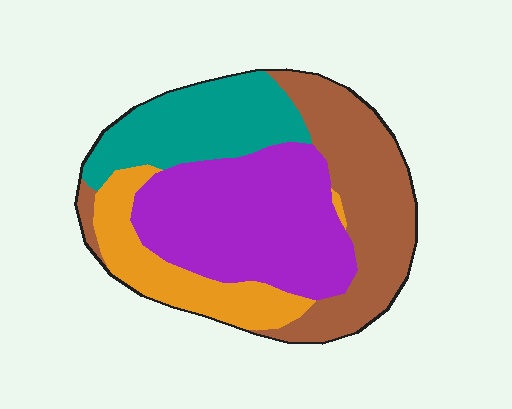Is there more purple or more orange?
Purple.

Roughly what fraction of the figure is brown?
Brown takes up about one quarter (1/4) of the figure.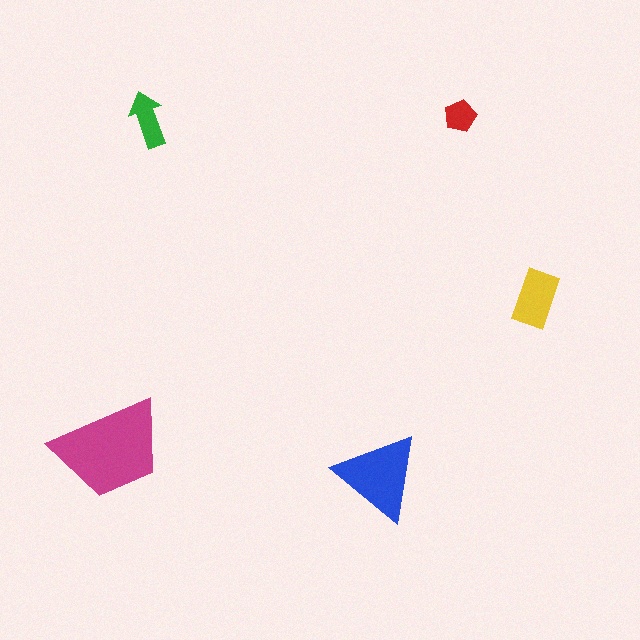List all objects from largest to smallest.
The magenta trapezoid, the blue triangle, the yellow rectangle, the green arrow, the red pentagon.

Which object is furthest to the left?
The magenta trapezoid is leftmost.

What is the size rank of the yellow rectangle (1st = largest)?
3rd.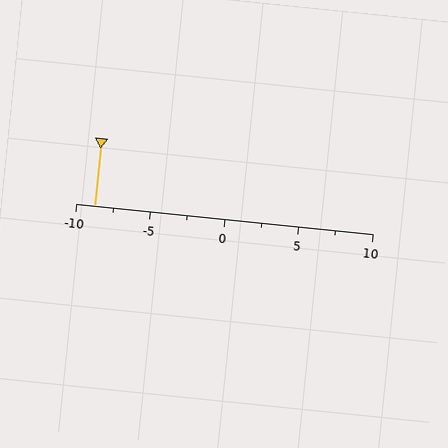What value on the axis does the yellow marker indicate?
The marker indicates approximately -8.8.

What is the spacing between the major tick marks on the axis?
The major ticks are spaced 5 apart.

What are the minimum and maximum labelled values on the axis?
The axis runs from -10 to 10.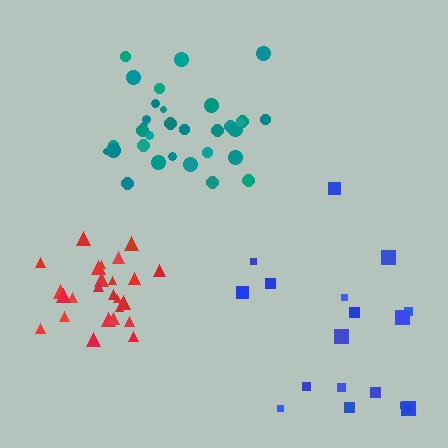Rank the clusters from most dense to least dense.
teal, red, blue.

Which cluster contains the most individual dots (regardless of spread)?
Teal (34).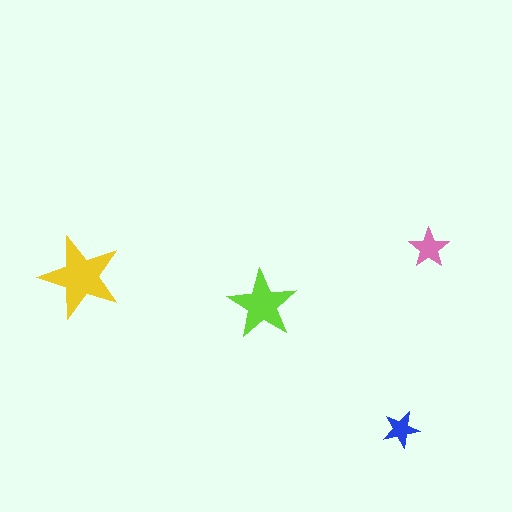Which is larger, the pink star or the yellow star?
The yellow one.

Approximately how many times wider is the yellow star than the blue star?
About 2.5 times wider.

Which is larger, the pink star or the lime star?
The lime one.